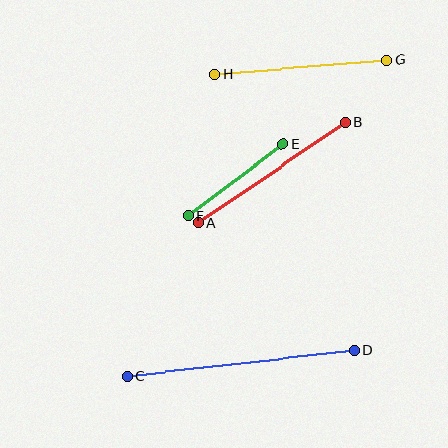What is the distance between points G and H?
The distance is approximately 172 pixels.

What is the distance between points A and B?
The distance is approximately 178 pixels.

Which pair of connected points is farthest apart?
Points C and D are farthest apart.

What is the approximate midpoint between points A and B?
The midpoint is at approximately (272, 173) pixels.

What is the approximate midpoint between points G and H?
The midpoint is at approximately (301, 67) pixels.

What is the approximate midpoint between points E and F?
The midpoint is at approximately (236, 180) pixels.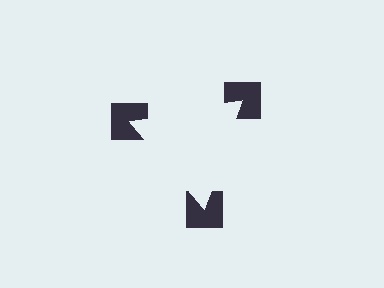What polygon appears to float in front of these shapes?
An illusory triangle — its edges are inferred from the aligned wedge cuts in the notched squares, not physically drawn.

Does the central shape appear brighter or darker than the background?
It typically appears slightly brighter than the background, even though no actual brightness change is drawn.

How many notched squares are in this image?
There are 3 — one at each vertex of the illusory triangle.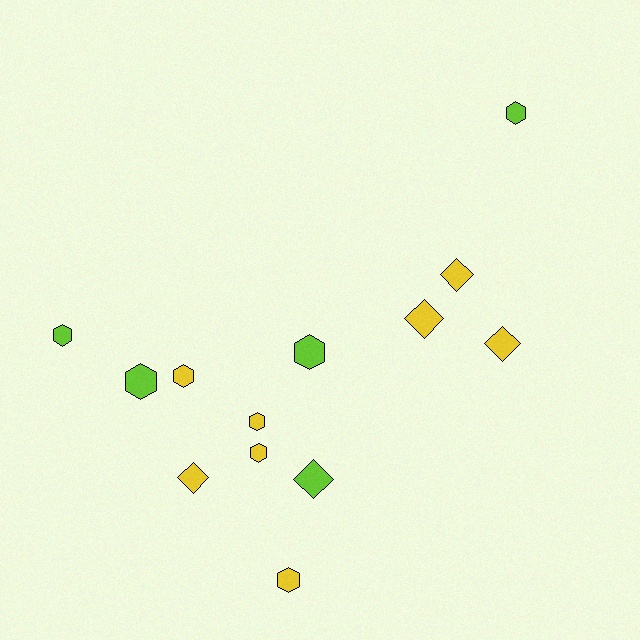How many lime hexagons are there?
There are 4 lime hexagons.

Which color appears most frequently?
Yellow, with 8 objects.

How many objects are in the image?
There are 13 objects.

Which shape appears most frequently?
Hexagon, with 8 objects.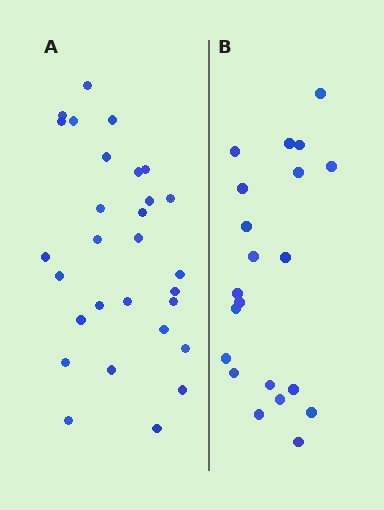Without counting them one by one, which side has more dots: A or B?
Region A (the left region) has more dots.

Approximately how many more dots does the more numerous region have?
Region A has roughly 8 or so more dots than region B.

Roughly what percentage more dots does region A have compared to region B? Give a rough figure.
About 40% more.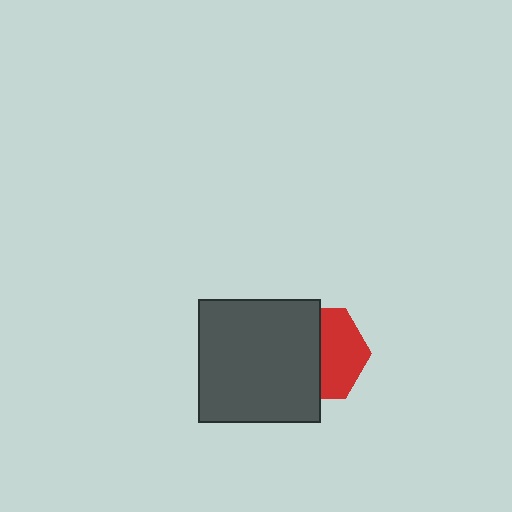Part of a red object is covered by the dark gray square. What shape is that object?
It is a hexagon.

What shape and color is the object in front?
The object in front is a dark gray square.